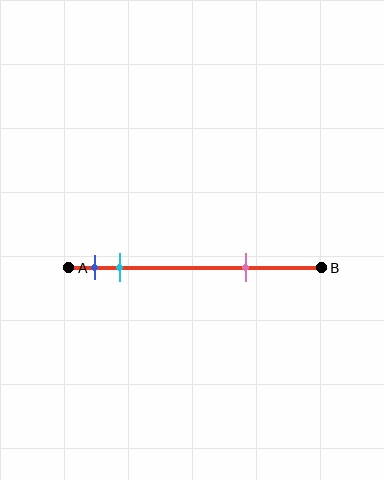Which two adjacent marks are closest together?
The blue and cyan marks are the closest adjacent pair.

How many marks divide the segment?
There are 3 marks dividing the segment.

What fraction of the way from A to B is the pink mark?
The pink mark is approximately 70% (0.7) of the way from A to B.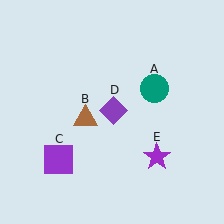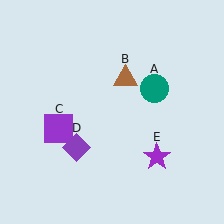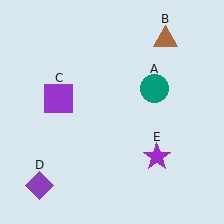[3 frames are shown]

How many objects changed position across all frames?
3 objects changed position: brown triangle (object B), purple square (object C), purple diamond (object D).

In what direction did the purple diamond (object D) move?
The purple diamond (object D) moved down and to the left.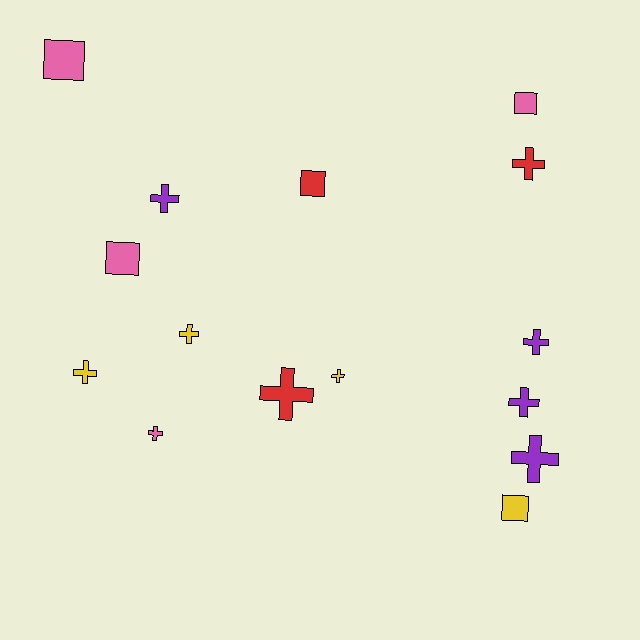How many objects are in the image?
There are 15 objects.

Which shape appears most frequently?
Cross, with 10 objects.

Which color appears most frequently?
Pink, with 4 objects.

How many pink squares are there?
There are 3 pink squares.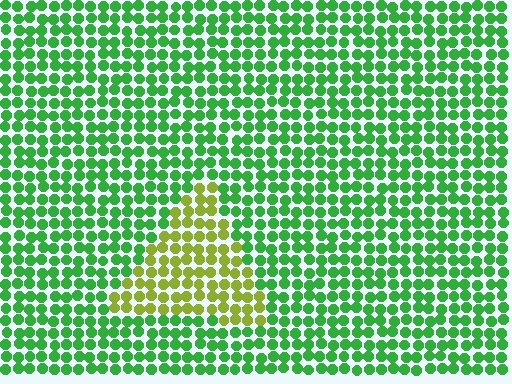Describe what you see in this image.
The image is filled with small green elements in a uniform arrangement. A triangle-shaped region is visible where the elements are tinted to a slightly different hue, forming a subtle color boundary.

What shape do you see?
I see a triangle.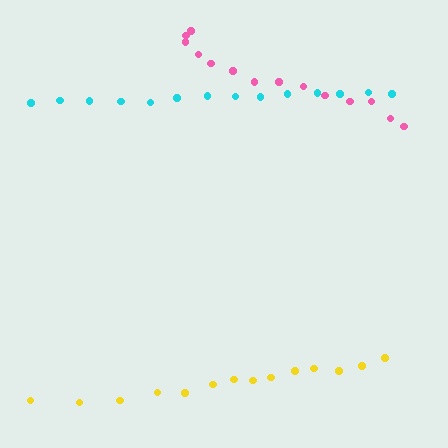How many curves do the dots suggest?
There are 3 distinct paths.